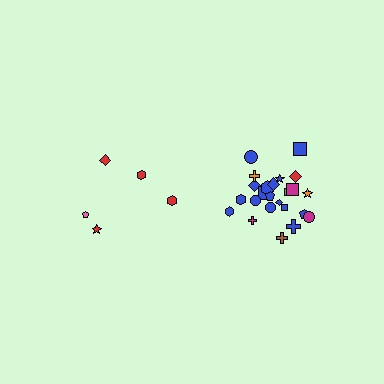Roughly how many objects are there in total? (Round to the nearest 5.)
Roughly 30 objects in total.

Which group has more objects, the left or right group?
The right group.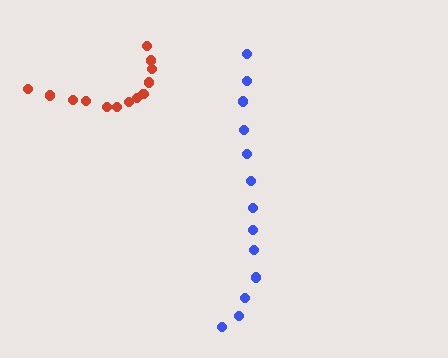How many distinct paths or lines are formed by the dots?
There are 2 distinct paths.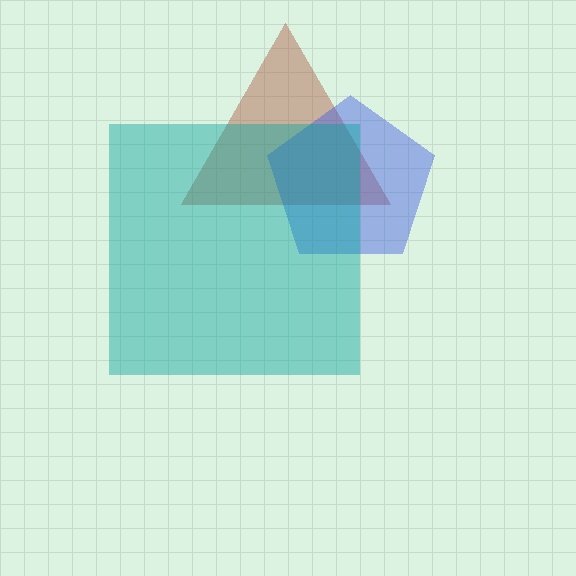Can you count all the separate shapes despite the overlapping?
Yes, there are 3 separate shapes.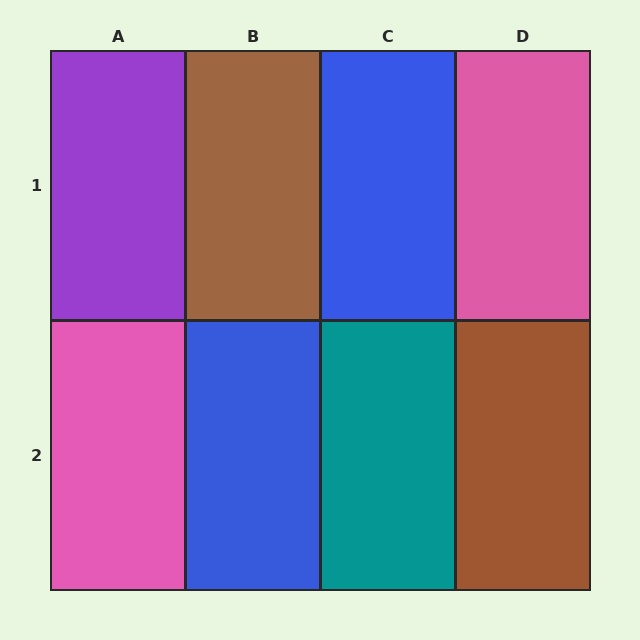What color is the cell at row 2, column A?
Pink.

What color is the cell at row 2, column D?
Brown.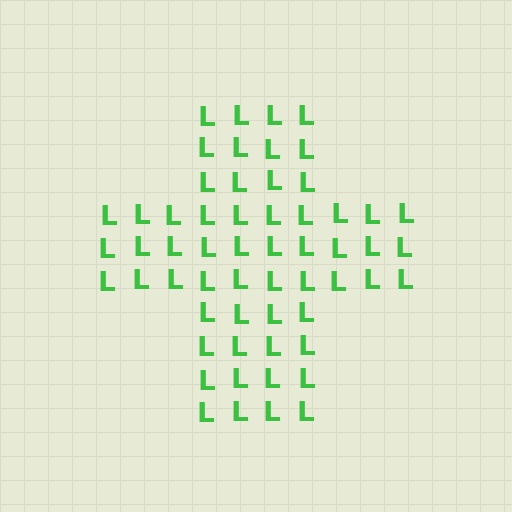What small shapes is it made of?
It is made of small letter L's.